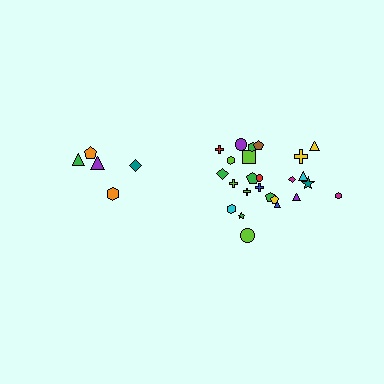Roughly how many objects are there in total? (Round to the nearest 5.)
Roughly 30 objects in total.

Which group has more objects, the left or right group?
The right group.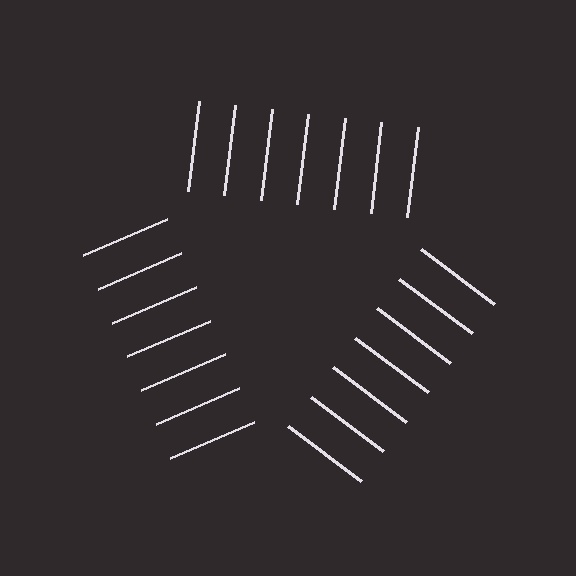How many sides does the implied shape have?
3 sides — the line-ends trace a triangle.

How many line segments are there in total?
21 — 7 along each of the 3 edges.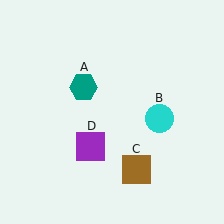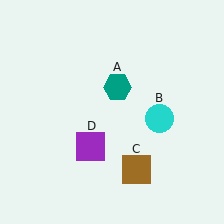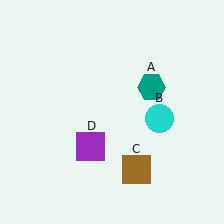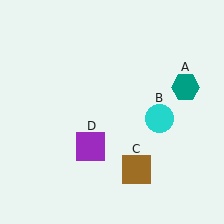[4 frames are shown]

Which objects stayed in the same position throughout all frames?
Cyan circle (object B) and brown square (object C) and purple square (object D) remained stationary.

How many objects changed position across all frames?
1 object changed position: teal hexagon (object A).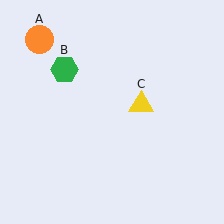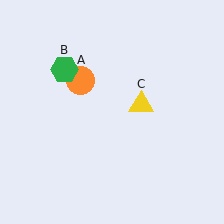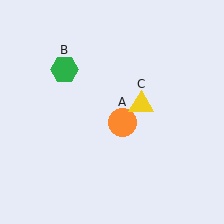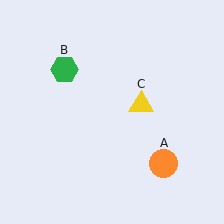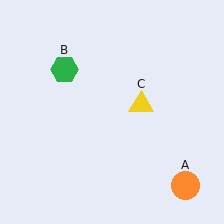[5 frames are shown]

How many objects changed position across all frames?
1 object changed position: orange circle (object A).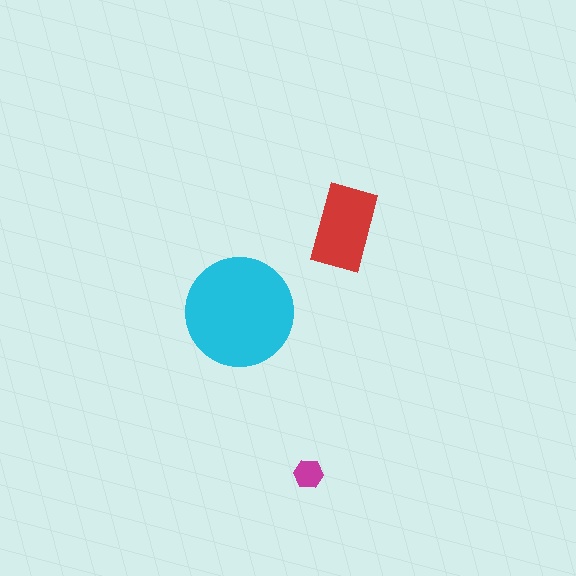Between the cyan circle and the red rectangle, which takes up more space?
The cyan circle.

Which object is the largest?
The cyan circle.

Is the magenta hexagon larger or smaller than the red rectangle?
Smaller.